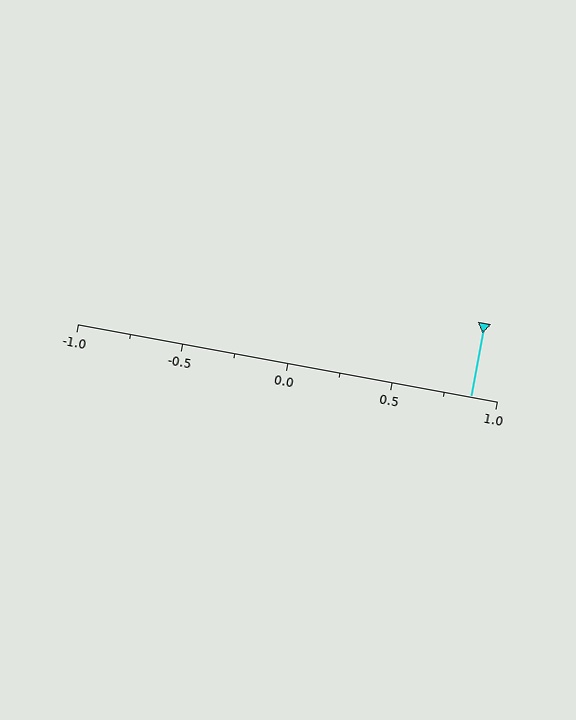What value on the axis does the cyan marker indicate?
The marker indicates approximately 0.88.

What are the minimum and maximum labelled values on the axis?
The axis runs from -1.0 to 1.0.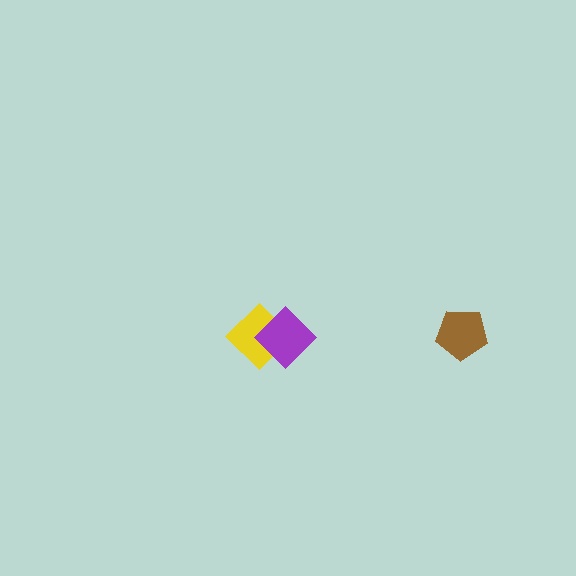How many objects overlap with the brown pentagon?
0 objects overlap with the brown pentagon.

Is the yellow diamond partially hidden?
Yes, it is partially covered by another shape.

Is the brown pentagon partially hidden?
No, no other shape covers it.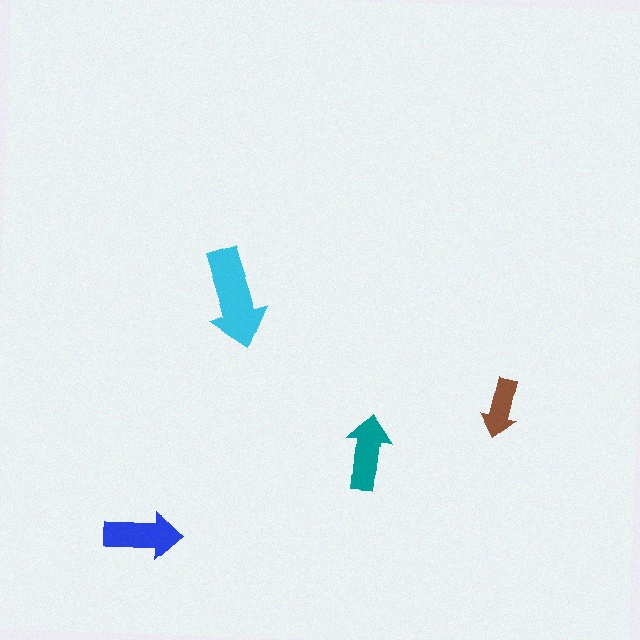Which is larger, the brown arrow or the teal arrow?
The teal one.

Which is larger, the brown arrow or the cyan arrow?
The cyan one.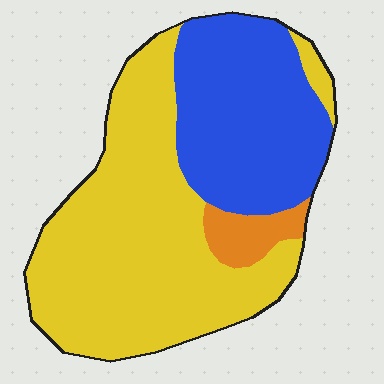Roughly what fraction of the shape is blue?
Blue covers about 35% of the shape.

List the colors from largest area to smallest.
From largest to smallest: yellow, blue, orange.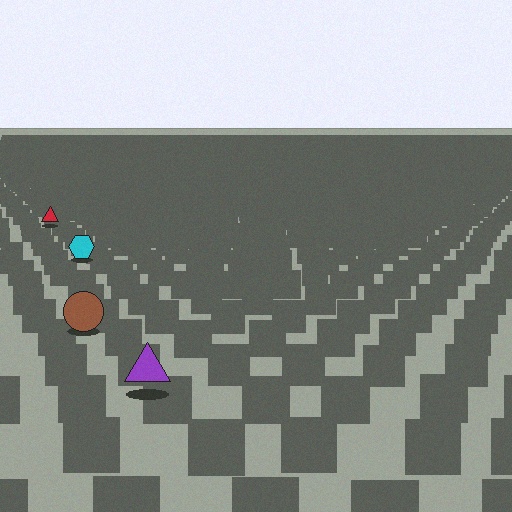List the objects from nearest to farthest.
From nearest to farthest: the purple triangle, the brown circle, the cyan hexagon, the red triangle.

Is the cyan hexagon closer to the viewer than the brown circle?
No. The brown circle is closer — you can tell from the texture gradient: the ground texture is coarser near it.